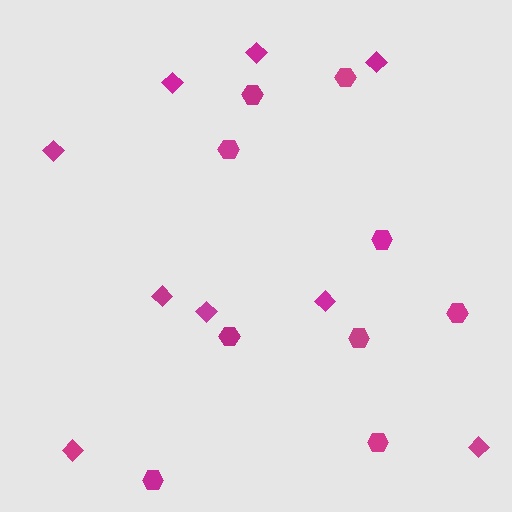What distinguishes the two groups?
There are 2 groups: one group of hexagons (9) and one group of diamonds (9).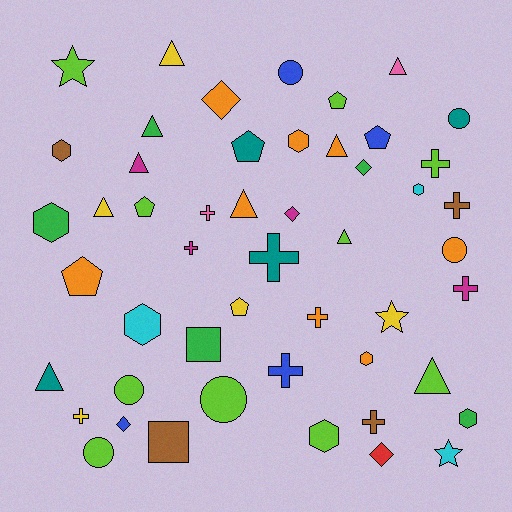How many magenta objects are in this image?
There are 4 magenta objects.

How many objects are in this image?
There are 50 objects.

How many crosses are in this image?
There are 10 crosses.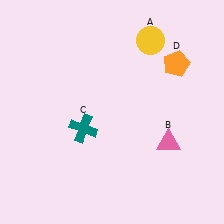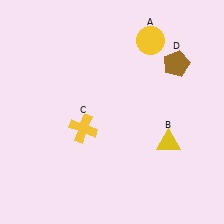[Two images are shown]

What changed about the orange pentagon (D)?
In Image 1, D is orange. In Image 2, it changed to brown.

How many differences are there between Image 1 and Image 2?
There are 3 differences between the two images.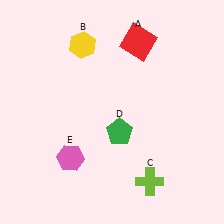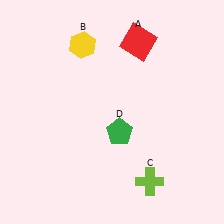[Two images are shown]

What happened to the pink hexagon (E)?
The pink hexagon (E) was removed in Image 2. It was in the bottom-left area of Image 1.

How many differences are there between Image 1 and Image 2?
There is 1 difference between the two images.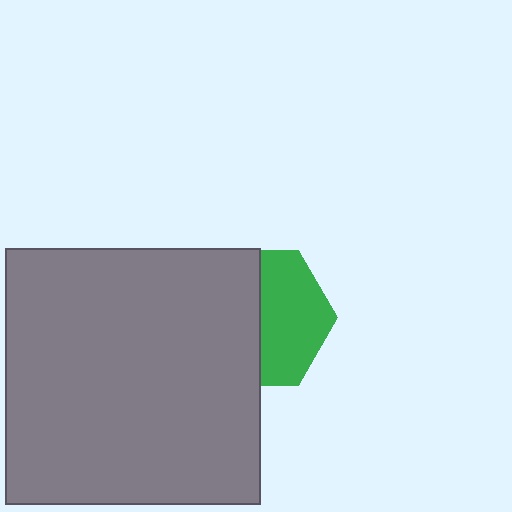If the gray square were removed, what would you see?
You would see the complete green hexagon.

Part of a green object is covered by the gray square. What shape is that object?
It is a hexagon.